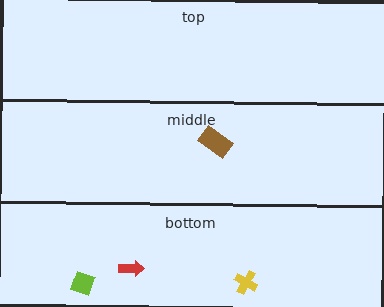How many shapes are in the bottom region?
3.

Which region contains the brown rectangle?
The middle region.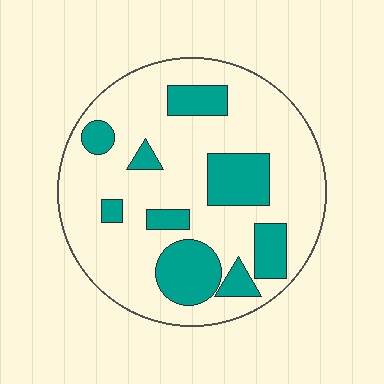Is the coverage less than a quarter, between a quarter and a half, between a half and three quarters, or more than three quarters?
Between a quarter and a half.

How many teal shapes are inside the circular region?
9.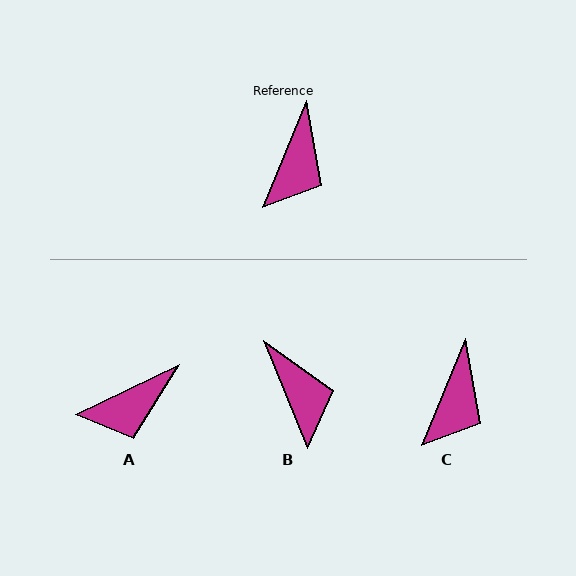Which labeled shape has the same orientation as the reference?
C.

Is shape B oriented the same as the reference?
No, it is off by about 44 degrees.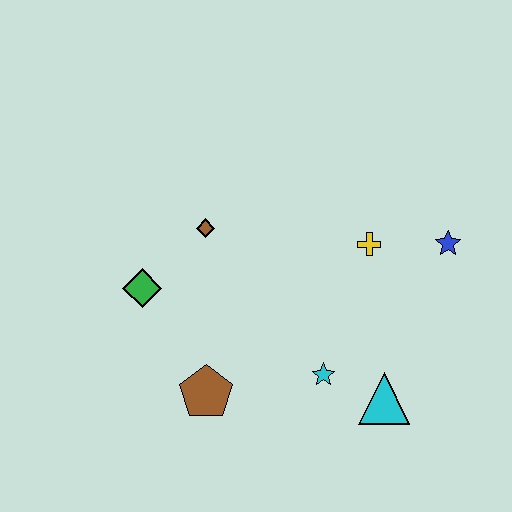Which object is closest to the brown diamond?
The green diamond is closest to the brown diamond.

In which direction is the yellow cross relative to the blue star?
The yellow cross is to the left of the blue star.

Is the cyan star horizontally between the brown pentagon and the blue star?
Yes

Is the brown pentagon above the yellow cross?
No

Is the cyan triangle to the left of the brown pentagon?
No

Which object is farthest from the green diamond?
The blue star is farthest from the green diamond.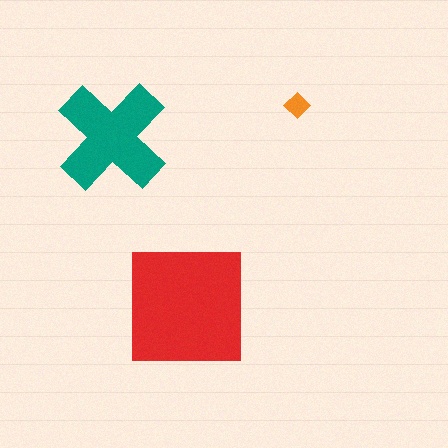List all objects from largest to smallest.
The red square, the teal cross, the orange diamond.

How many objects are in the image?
There are 3 objects in the image.